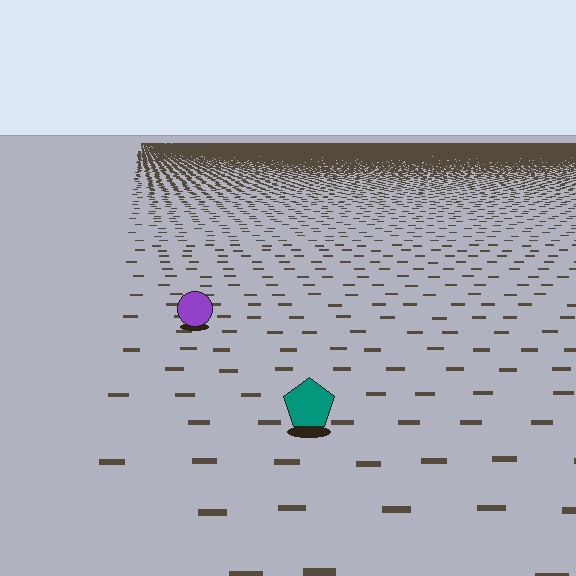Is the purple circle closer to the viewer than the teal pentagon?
No. The teal pentagon is closer — you can tell from the texture gradient: the ground texture is coarser near it.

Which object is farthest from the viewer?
The purple circle is farthest from the viewer. It appears smaller and the ground texture around it is denser.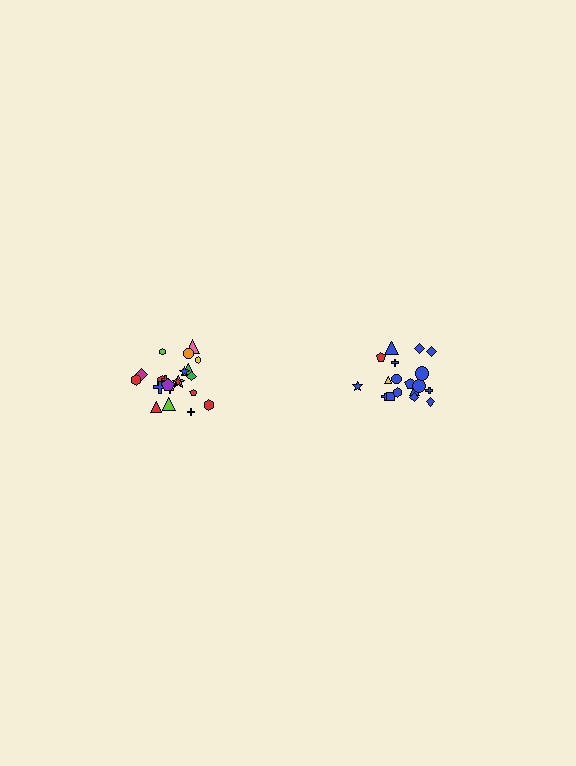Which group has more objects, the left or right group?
The left group.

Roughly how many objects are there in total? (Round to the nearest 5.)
Roughly 40 objects in total.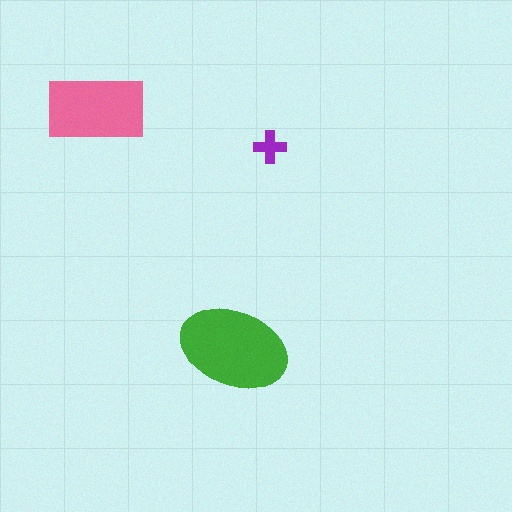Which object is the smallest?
The purple cross.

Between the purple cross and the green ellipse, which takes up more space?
The green ellipse.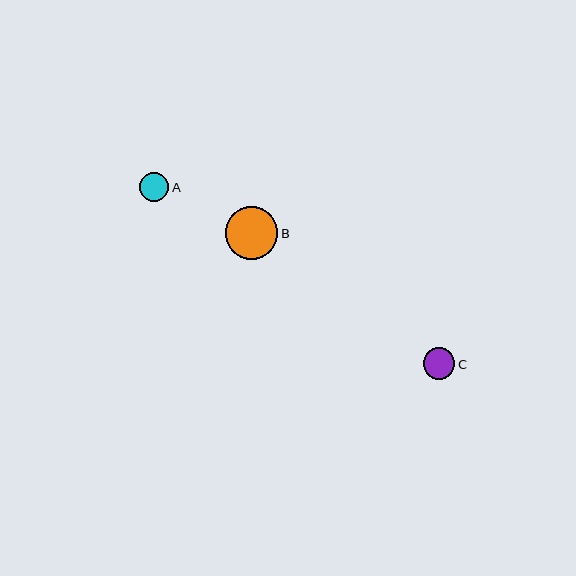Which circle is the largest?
Circle B is the largest with a size of approximately 53 pixels.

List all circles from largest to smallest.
From largest to smallest: B, C, A.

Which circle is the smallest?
Circle A is the smallest with a size of approximately 29 pixels.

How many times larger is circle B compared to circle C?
Circle B is approximately 1.7 times the size of circle C.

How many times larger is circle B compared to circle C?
Circle B is approximately 1.7 times the size of circle C.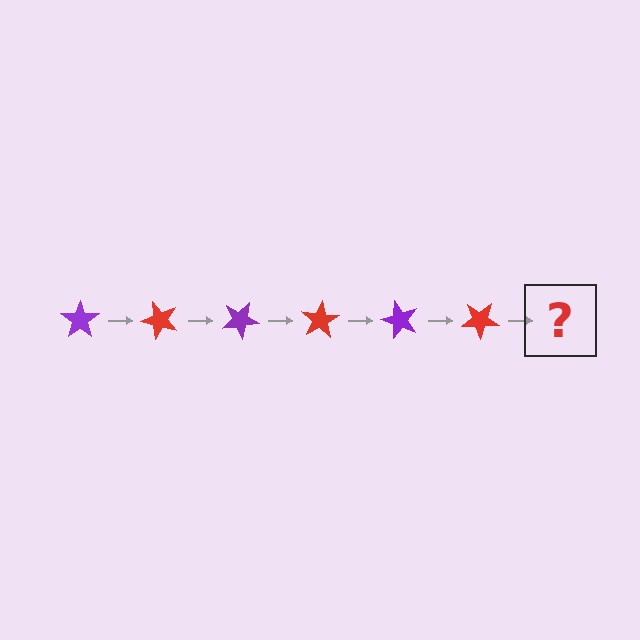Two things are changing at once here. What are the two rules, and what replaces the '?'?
The two rules are that it rotates 50 degrees each step and the color cycles through purple and red. The '?' should be a purple star, rotated 300 degrees from the start.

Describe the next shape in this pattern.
It should be a purple star, rotated 300 degrees from the start.